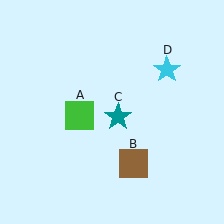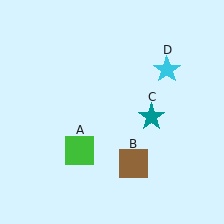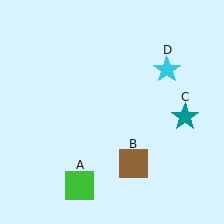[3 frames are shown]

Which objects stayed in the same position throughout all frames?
Brown square (object B) and cyan star (object D) remained stationary.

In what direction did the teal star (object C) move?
The teal star (object C) moved right.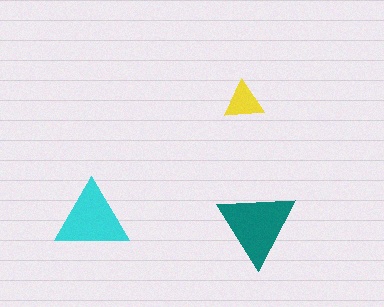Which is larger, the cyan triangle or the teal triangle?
The teal one.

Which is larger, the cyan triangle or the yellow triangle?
The cyan one.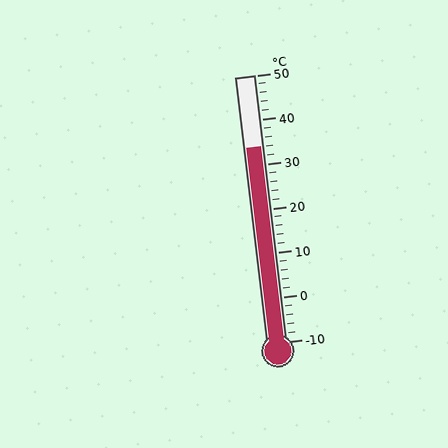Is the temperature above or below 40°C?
The temperature is below 40°C.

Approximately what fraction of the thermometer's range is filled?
The thermometer is filled to approximately 75% of its range.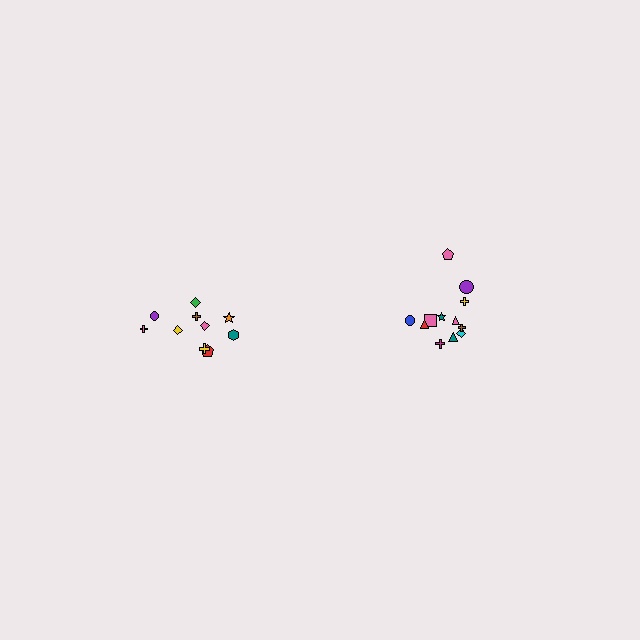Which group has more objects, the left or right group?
The right group.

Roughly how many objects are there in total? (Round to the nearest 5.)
Roughly 20 objects in total.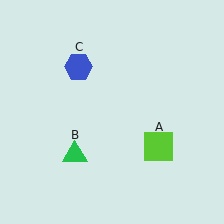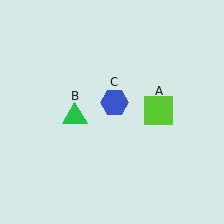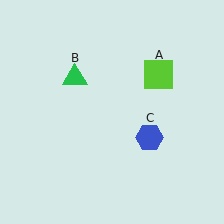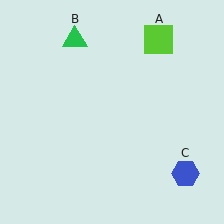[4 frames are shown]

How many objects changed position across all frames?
3 objects changed position: lime square (object A), green triangle (object B), blue hexagon (object C).